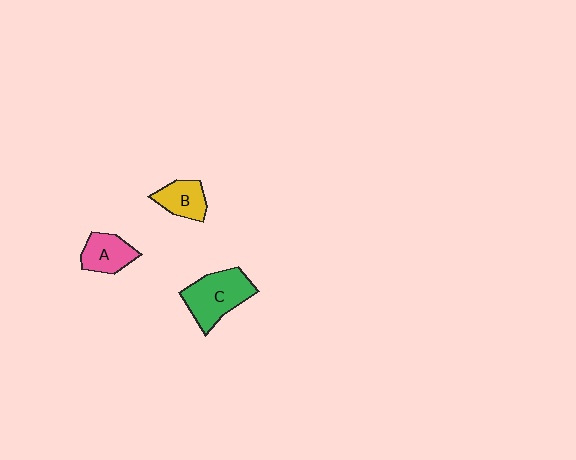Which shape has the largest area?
Shape C (green).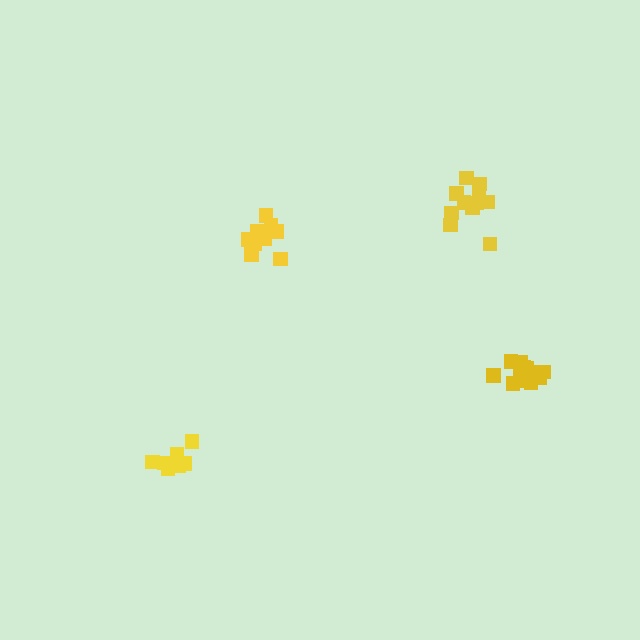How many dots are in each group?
Group 1: 11 dots, Group 2: 7 dots, Group 3: 13 dots, Group 4: 11 dots (42 total).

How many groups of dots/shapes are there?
There are 4 groups.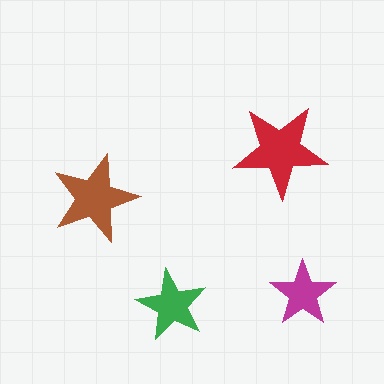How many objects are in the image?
There are 4 objects in the image.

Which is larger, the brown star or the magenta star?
The brown one.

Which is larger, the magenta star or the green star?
The green one.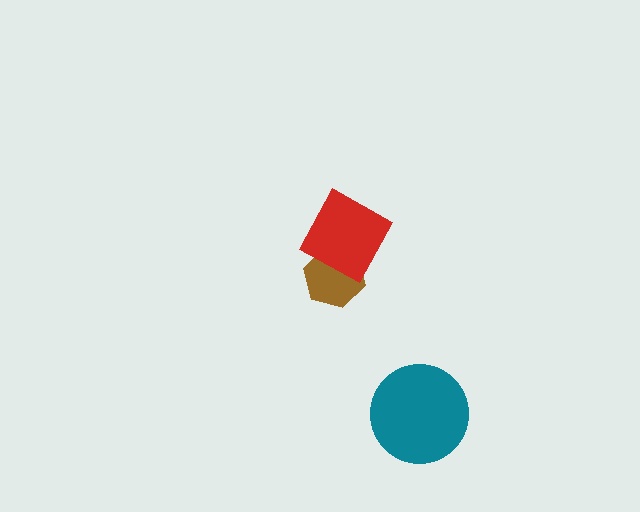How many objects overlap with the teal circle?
0 objects overlap with the teal circle.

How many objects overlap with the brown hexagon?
1 object overlaps with the brown hexagon.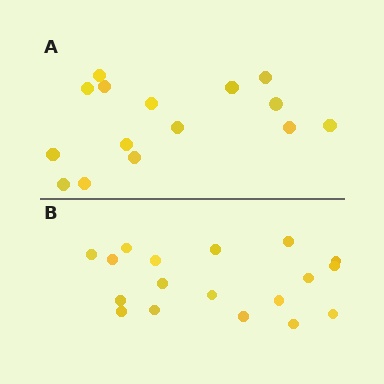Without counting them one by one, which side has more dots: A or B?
Region B (the bottom region) has more dots.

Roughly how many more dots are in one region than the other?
Region B has just a few more — roughly 2 or 3 more dots than region A.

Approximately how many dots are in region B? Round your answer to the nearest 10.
About 20 dots. (The exact count is 18, which rounds to 20.)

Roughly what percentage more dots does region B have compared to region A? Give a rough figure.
About 20% more.